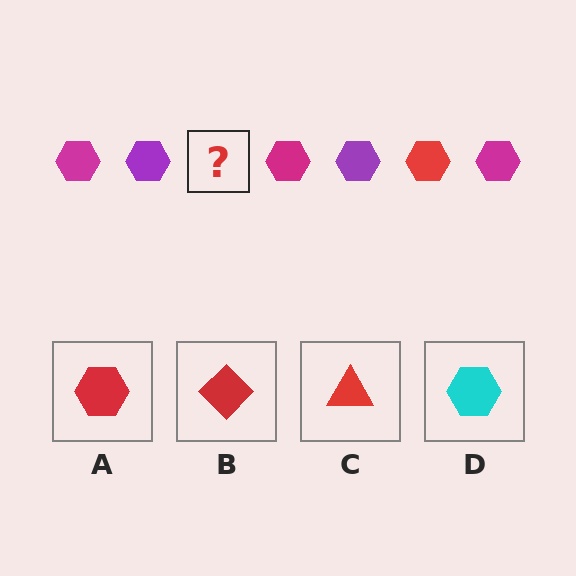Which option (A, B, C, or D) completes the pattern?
A.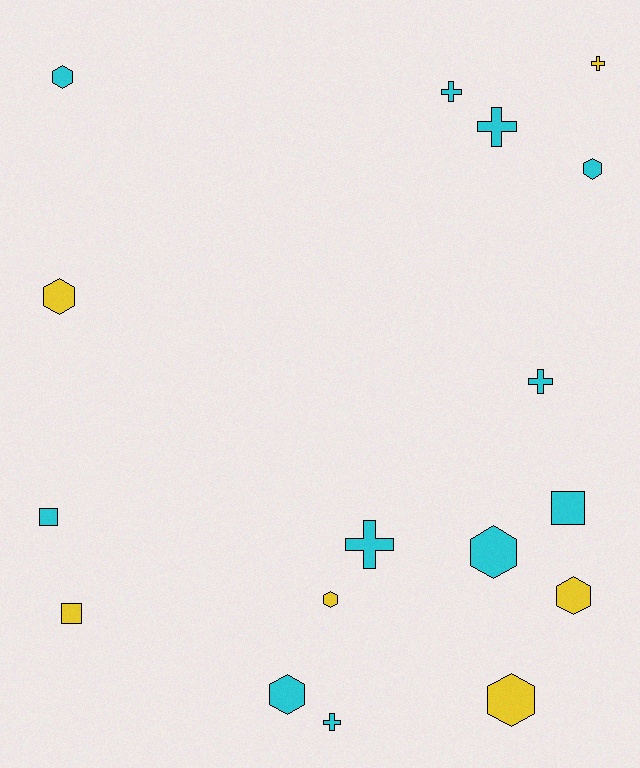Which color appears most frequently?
Cyan, with 11 objects.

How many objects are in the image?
There are 17 objects.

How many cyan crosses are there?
There are 5 cyan crosses.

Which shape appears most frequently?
Hexagon, with 8 objects.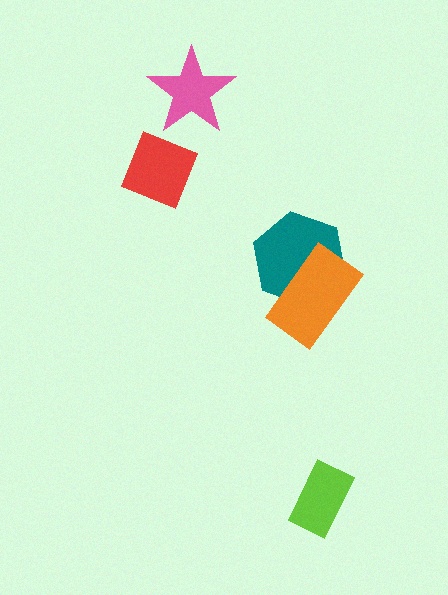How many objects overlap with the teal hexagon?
1 object overlaps with the teal hexagon.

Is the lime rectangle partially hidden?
No, no other shape covers it.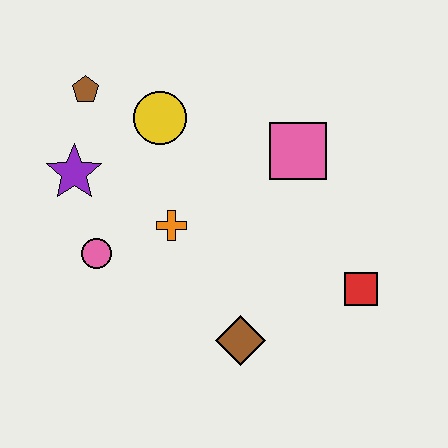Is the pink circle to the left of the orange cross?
Yes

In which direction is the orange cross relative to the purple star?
The orange cross is to the right of the purple star.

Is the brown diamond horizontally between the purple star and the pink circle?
No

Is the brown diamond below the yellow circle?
Yes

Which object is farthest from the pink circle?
The red square is farthest from the pink circle.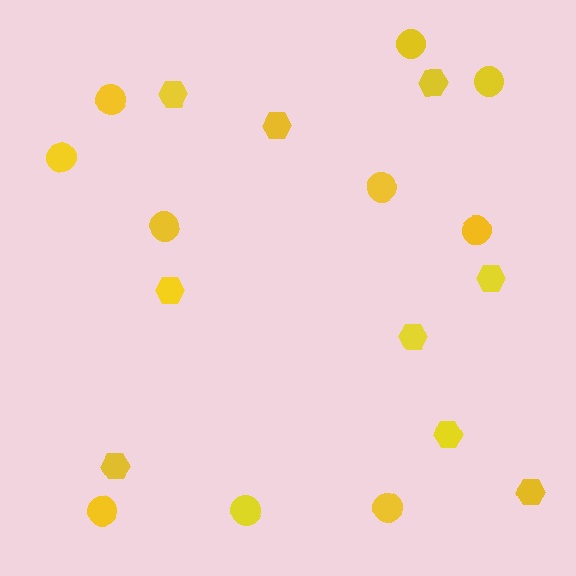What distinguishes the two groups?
There are 2 groups: one group of hexagons (9) and one group of circles (10).